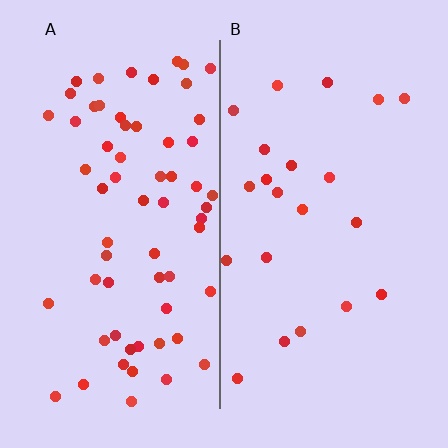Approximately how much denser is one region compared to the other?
Approximately 2.8× — region A over region B.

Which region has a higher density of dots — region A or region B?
A (the left).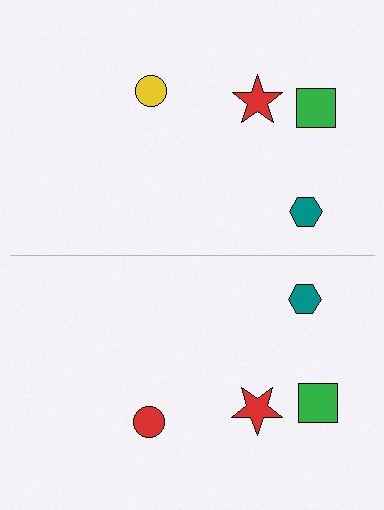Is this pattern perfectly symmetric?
No, the pattern is not perfectly symmetric. The red circle on the bottom side breaks the symmetry — its mirror counterpart is yellow.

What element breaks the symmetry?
The red circle on the bottom side breaks the symmetry — its mirror counterpart is yellow.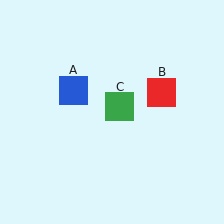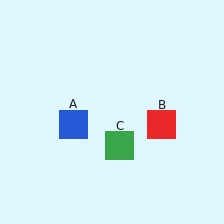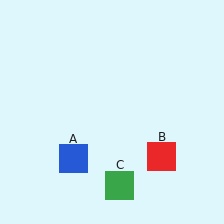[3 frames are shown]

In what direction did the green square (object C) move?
The green square (object C) moved down.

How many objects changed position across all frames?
3 objects changed position: blue square (object A), red square (object B), green square (object C).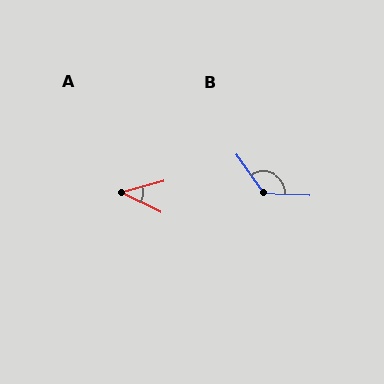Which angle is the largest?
B, at approximately 127 degrees.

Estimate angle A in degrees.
Approximately 42 degrees.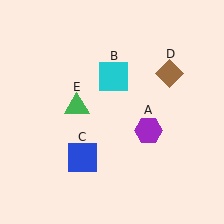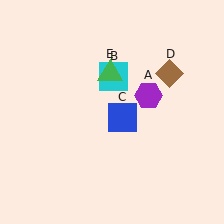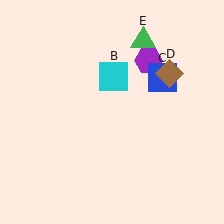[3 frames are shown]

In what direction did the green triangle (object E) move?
The green triangle (object E) moved up and to the right.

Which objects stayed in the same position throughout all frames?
Cyan square (object B) and brown diamond (object D) remained stationary.